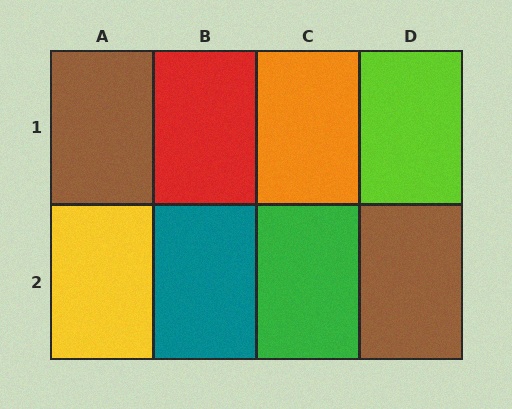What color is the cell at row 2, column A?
Yellow.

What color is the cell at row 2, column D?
Brown.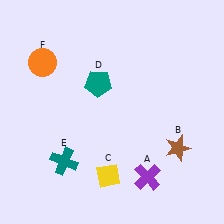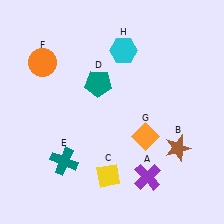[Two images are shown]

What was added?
An orange diamond (G), a cyan hexagon (H) were added in Image 2.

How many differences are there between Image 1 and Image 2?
There are 2 differences between the two images.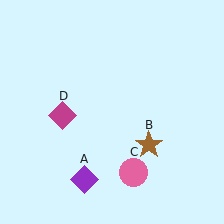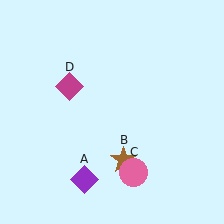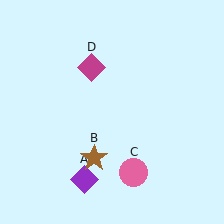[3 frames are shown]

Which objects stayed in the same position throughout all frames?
Purple diamond (object A) and pink circle (object C) remained stationary.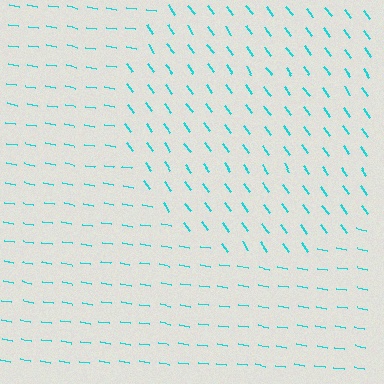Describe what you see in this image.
The image is filled with small cyan line segments. A circle region in the image has lines oriented differently from the surrounding lines, creating a visible texture boundary.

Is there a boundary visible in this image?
Yes, there is a texture boundary formed by a change in line orientation.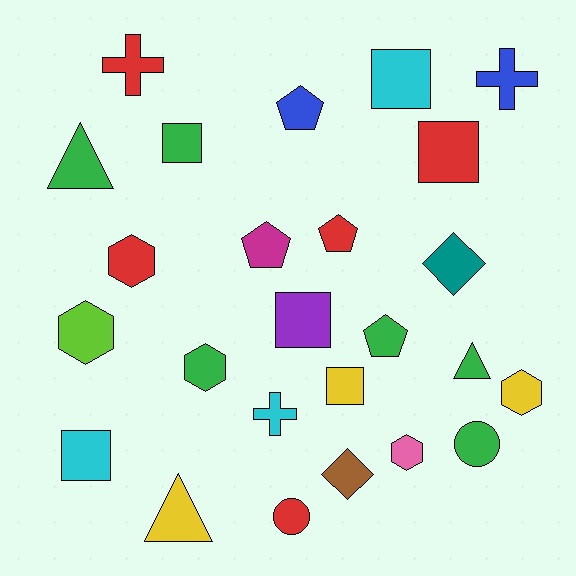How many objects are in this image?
There are 25 objects.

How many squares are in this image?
There are 6 squares.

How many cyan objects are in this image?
There are 3 cyan objects.